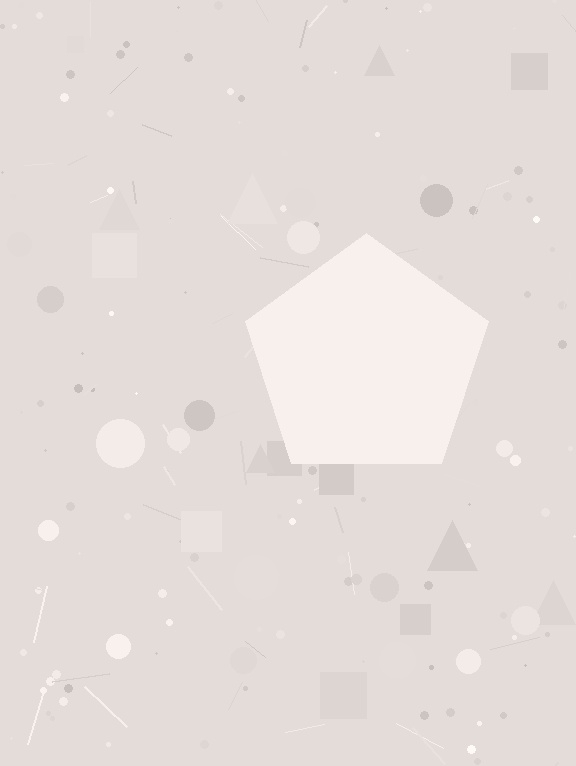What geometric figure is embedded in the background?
A pentagon is embedded in the background.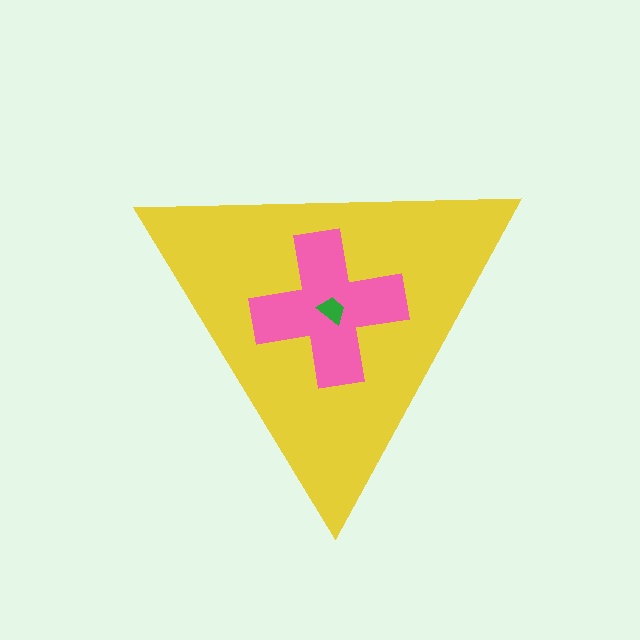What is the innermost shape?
The green trapezoid.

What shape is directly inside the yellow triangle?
The pink cross.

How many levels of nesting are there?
3.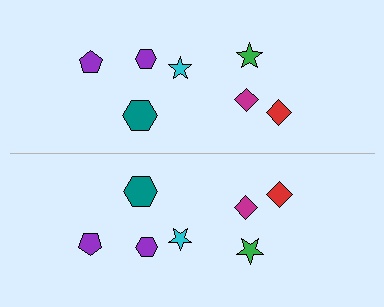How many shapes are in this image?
There are 14 shapes in this image.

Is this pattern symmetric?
Yes, this pattern has bilateral (reflection) symmetry.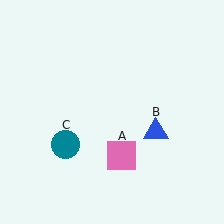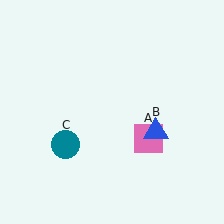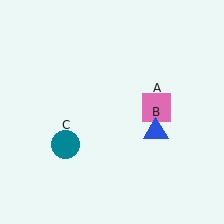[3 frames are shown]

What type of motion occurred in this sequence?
The pink square (object A) rotated counterclockwise around the center of the scene.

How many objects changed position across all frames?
1 object changed position: pink square (object A).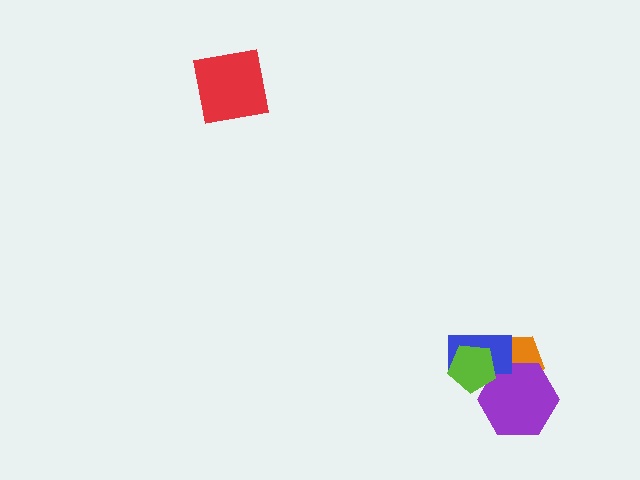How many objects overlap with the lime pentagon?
3 objects overlap with the lime pentagon.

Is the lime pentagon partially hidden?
No, no other shape covers it.